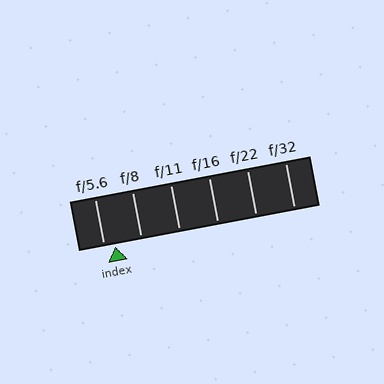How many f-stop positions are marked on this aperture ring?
There are 6 f-stop positions marked.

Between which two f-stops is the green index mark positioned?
The index mark is between f/5.6 and f/8.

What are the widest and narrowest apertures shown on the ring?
The widest aperture shown is f/5.6 and the narrowest is f/32.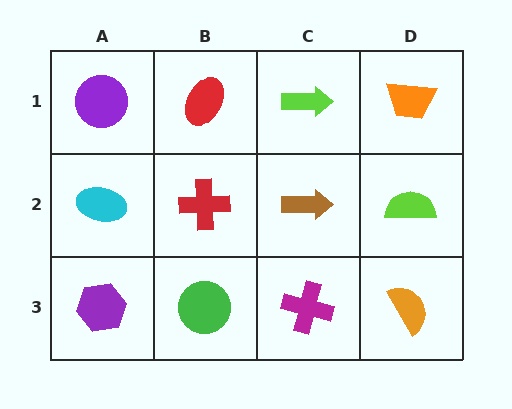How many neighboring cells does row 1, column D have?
2.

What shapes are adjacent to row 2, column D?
An orange trapezoid (row 1, column D), an orange semicircle (row 3, column D), a brown arrow (row 2, column C).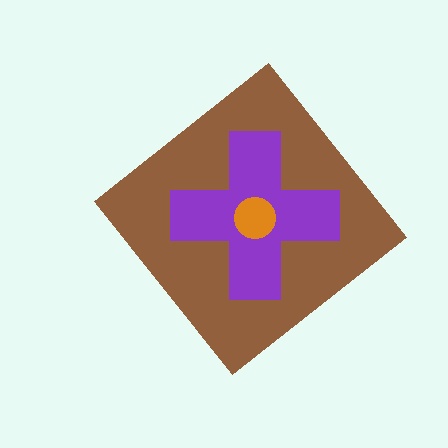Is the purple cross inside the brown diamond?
Yes.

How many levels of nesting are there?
3.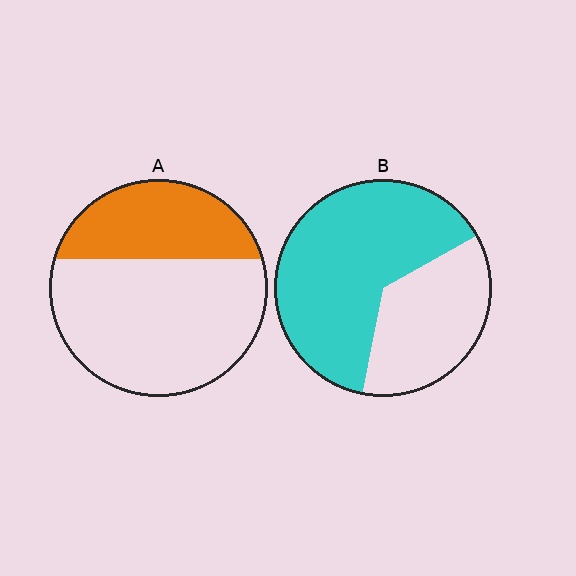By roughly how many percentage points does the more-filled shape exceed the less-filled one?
By roughly 30 percentage points (B over A).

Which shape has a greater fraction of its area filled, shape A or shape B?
Shape B.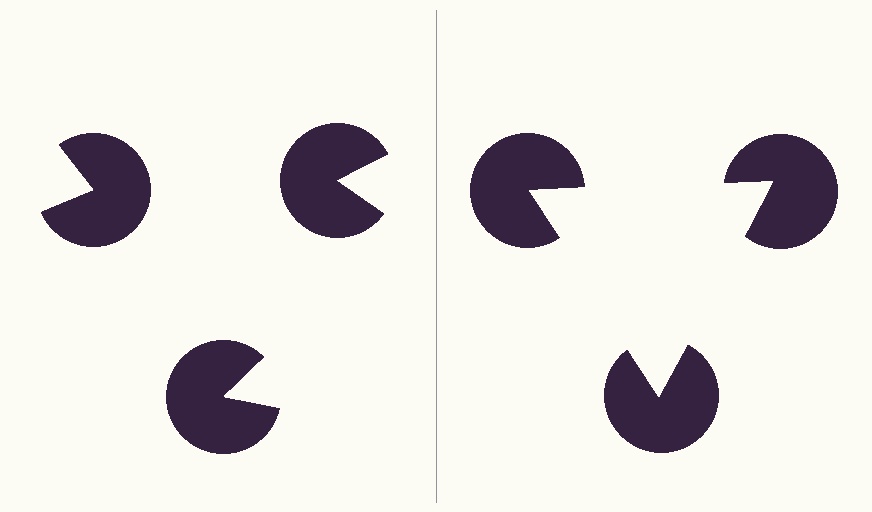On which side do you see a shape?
An illusory triangle appears on the right side. On the left side the wedge cuts are rotated, so no coherent shape forms.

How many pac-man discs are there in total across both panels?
6 — 3 on each side.